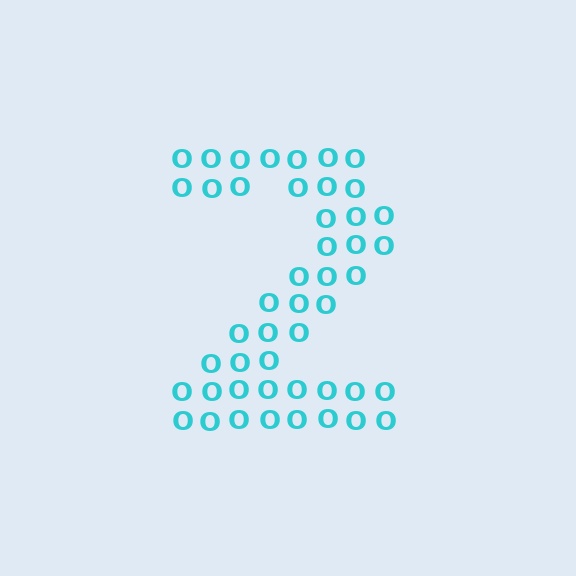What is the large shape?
The large shape is the digit 2.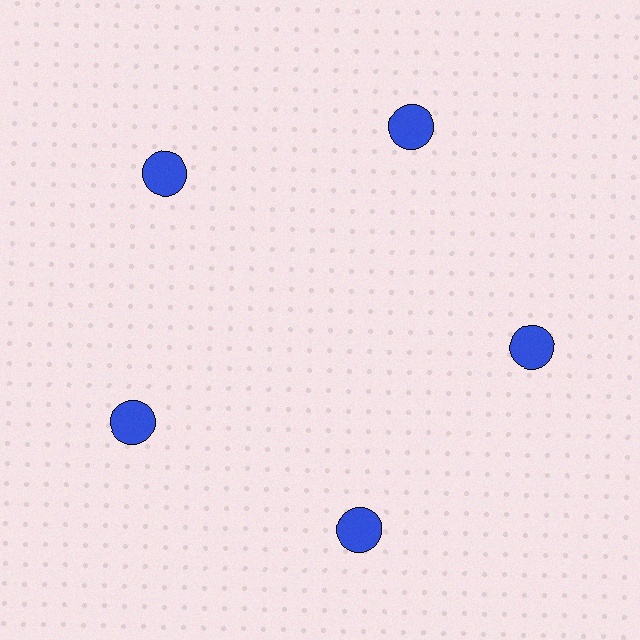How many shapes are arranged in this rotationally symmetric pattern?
There are 5 shapes, arranged in 5 groups of 1.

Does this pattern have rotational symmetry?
Yes, this pattern has 5-fold rotational symmetry. It looks the same after rotating 72 degrees around the center.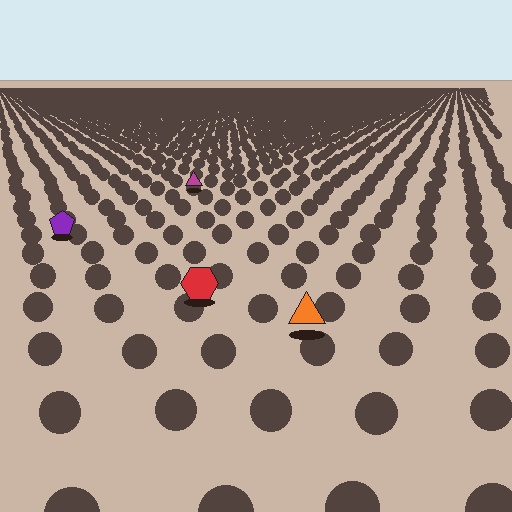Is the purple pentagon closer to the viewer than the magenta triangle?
Yes. The purple pentagon is closer — you can tell from the texture gradient: the ground texture is coarser near it.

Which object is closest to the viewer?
The orange triangle is closest. The texture marks near it are larger and more spread out.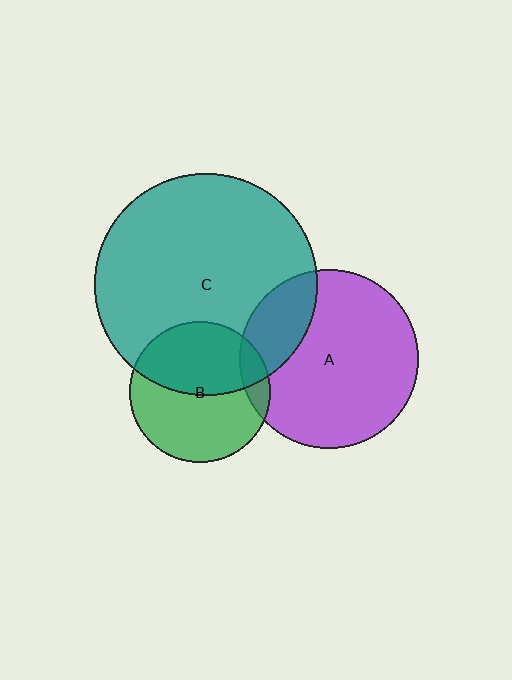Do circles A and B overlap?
Yes.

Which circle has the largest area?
Circle C (teal).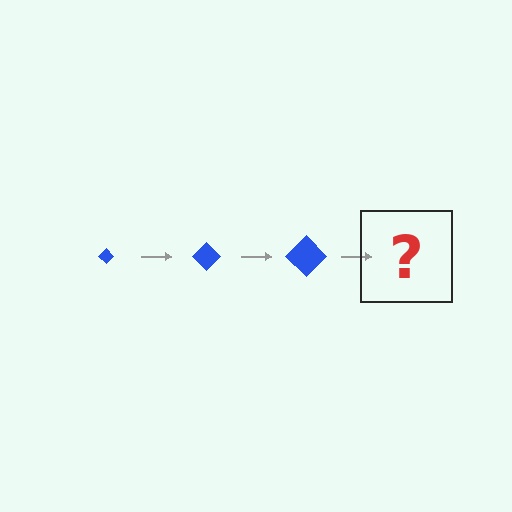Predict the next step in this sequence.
The next step is a blue diamond, larger than the previous one.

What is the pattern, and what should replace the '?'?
The pattern is that the diamond gets progressively larger each step. The '?' should be a blue diamond, larger than the previous one.